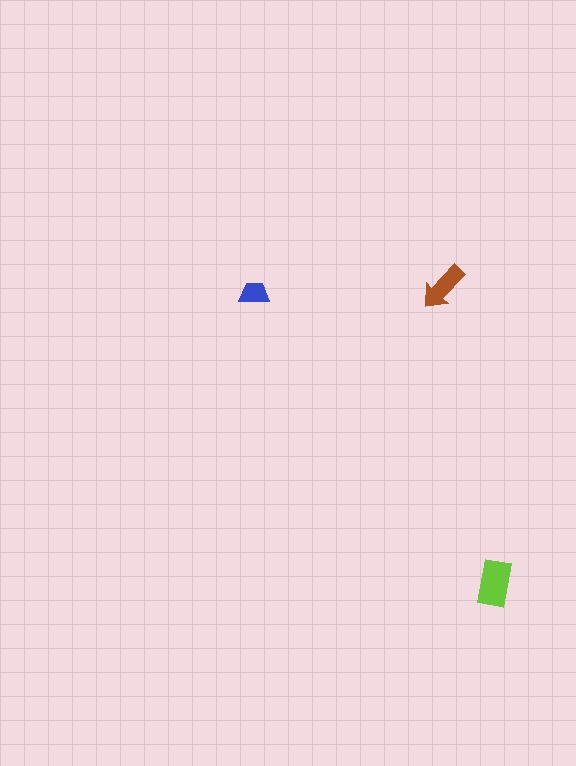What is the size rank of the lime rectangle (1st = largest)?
1st.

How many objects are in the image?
There are 3 objects in the image.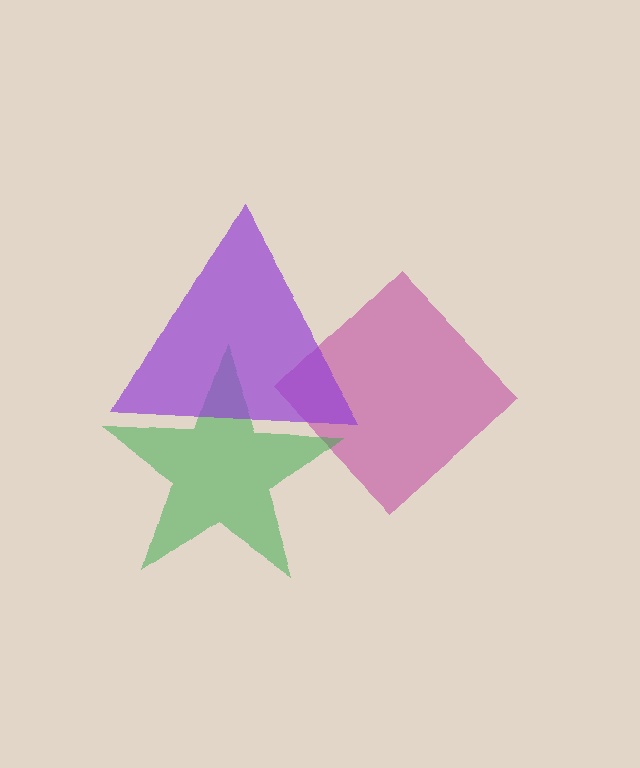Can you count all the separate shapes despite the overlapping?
Yes, there are 3 separate shapes.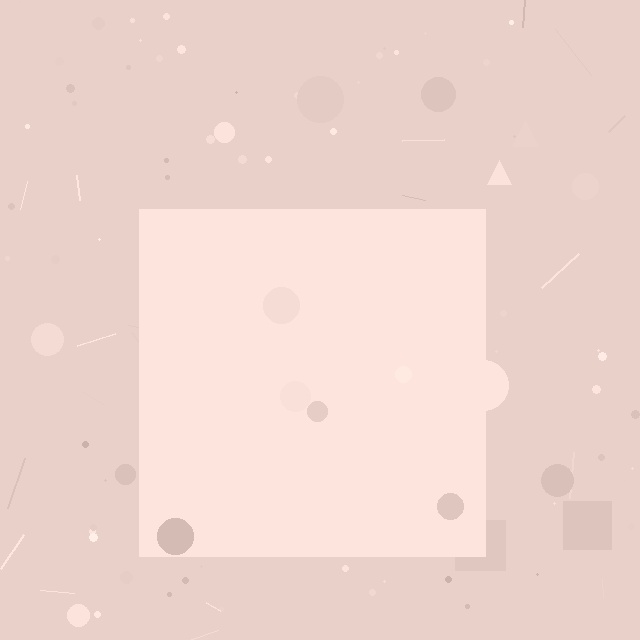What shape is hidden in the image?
A square is hidden in the image.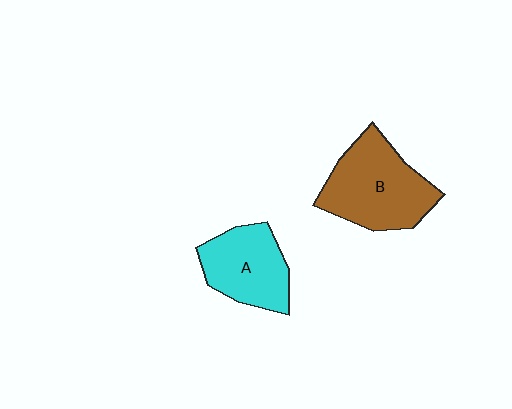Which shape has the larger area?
Shape B (brown).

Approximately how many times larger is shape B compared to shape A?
Approximately 1.3 times.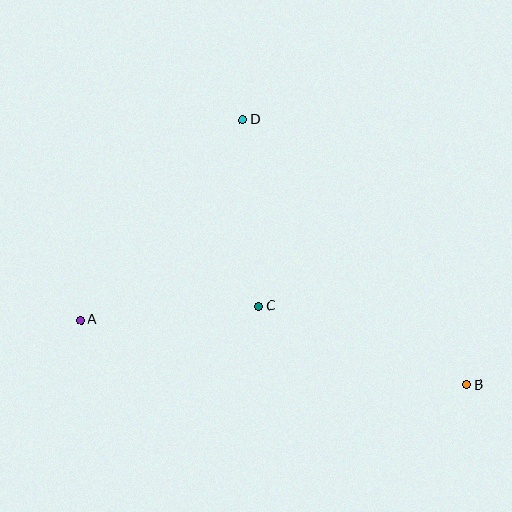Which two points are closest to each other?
Points A and C are closest to each other.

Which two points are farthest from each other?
Points A and B are farthest from each other.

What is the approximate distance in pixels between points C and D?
The distance between C and D is approximately 187 pixels.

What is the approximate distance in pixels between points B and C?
The distance between B and C is approximately 223 pixels.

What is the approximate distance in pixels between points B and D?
The distance between B and D is approximately 347 pixels.